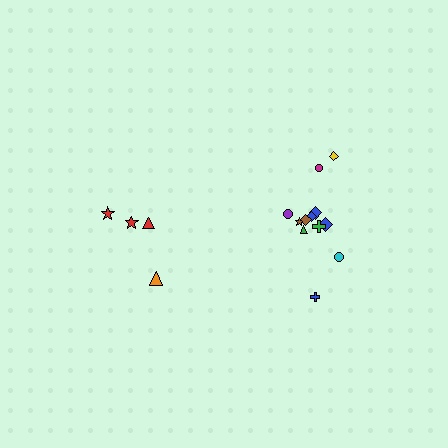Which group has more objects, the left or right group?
The right group.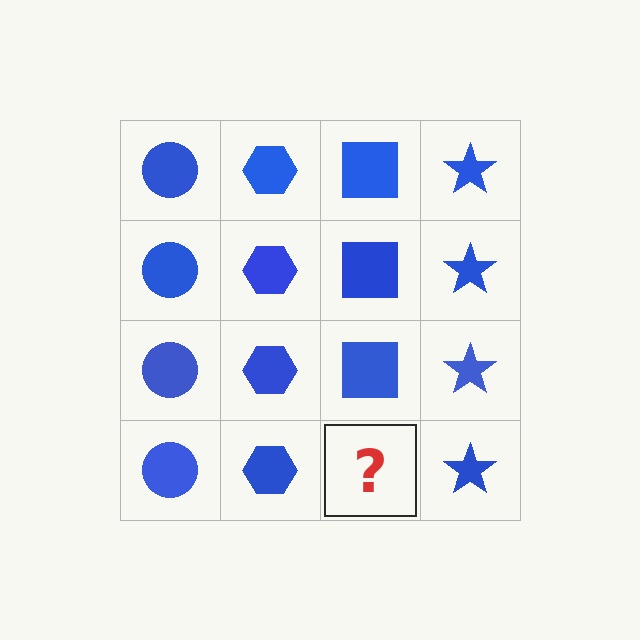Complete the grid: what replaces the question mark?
The question mark should be replaced with a blue square.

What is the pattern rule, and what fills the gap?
The rule is that each column has a consistent shape. The gap should be filled with a blue square.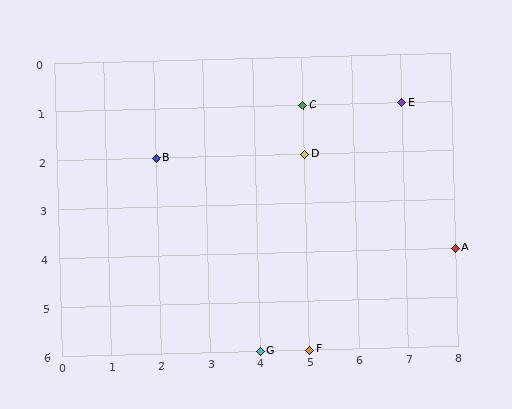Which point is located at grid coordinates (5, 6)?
Point F is at (5, 6).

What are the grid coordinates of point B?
Point B is at grid coordinates (2, 2).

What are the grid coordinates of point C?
Point C is at grid coordinates (5, 1).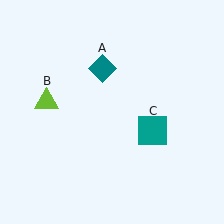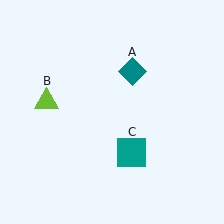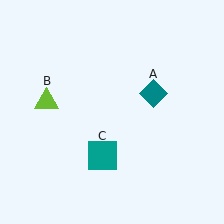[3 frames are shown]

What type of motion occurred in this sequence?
The teal diamond (object A), teal square (object C) rotated clockwise around the center of the scene.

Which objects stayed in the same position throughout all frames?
Lime triangle (object B) remained stationary.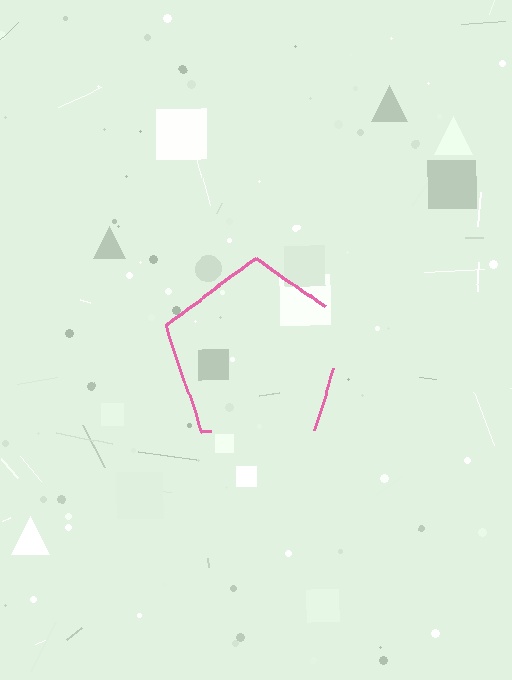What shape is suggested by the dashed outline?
The dashed outline suggests a pentagon.